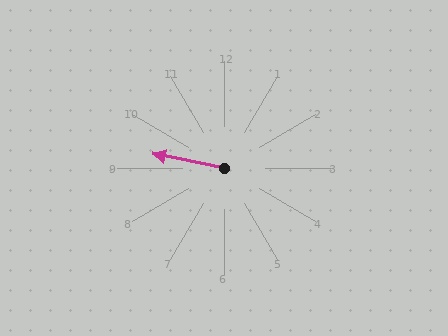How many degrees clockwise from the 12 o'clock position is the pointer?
Approximately 281 degrees.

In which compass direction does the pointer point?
West.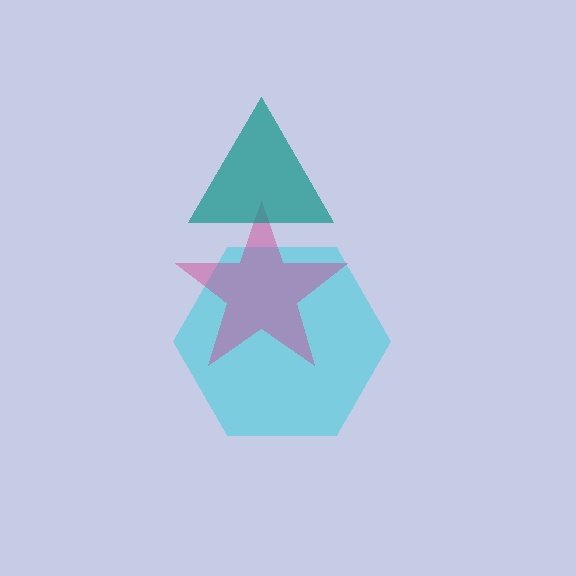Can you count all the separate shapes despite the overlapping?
Yes, there are 3 separate shapes.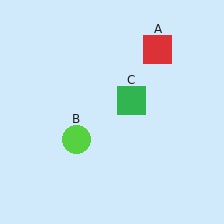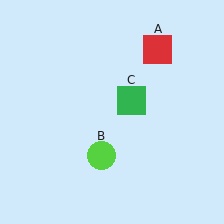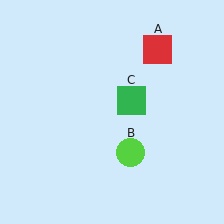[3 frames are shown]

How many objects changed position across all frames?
1 object changed position: lime circle (object B).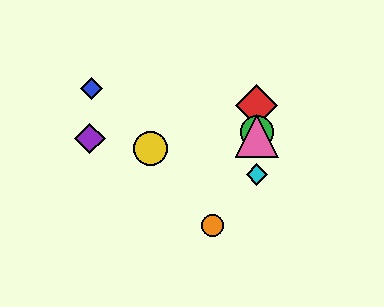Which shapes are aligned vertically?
The red diamond, the green circle, the cyan diamond, the pink triangle are aligned vertically.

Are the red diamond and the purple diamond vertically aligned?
No, the red diamond is at x≈257 and the purple diamond is at x≈90.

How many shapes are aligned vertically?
4 shapes (the red diamond, the green circle, the cyan diamond, the pink triangle) are aligned vertically.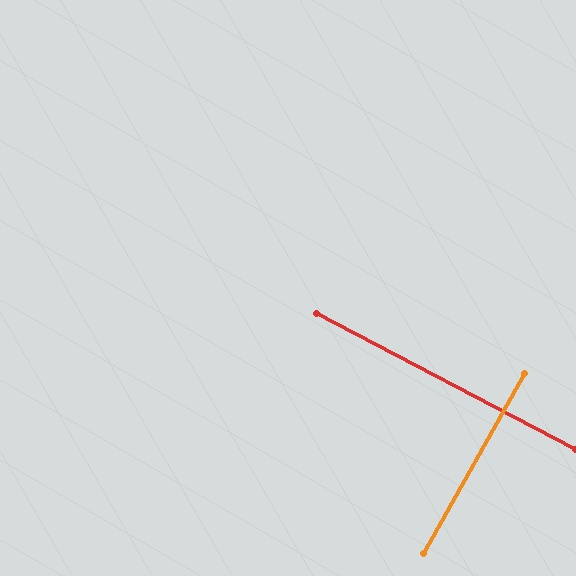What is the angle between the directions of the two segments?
Approximately 89 degrees.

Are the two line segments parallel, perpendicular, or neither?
Perpendicular — they meet at approximately 89°.